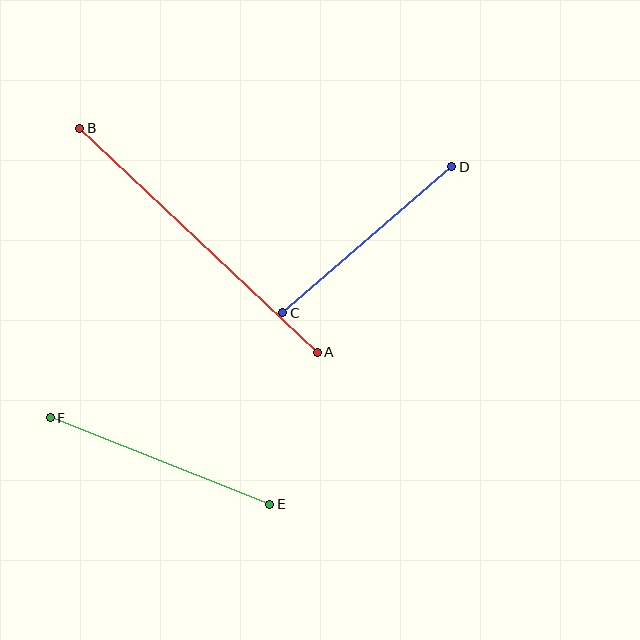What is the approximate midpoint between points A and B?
The midpoint is at approximately (198, 240) pixels.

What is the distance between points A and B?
The distance is approximately 327 pixels.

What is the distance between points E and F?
The distance is approximately 236 pixels.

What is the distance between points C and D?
The distance is approximately 223 pixels.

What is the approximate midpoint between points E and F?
The midpoint is at approximately (160, 461) pixels.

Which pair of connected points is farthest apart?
Points A and B are farthest apart.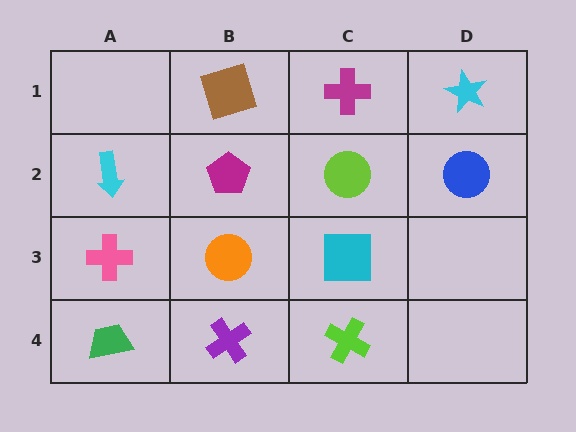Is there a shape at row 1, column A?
No, that cell is empty.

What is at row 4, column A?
A green trapezoid.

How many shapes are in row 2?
4 shapes.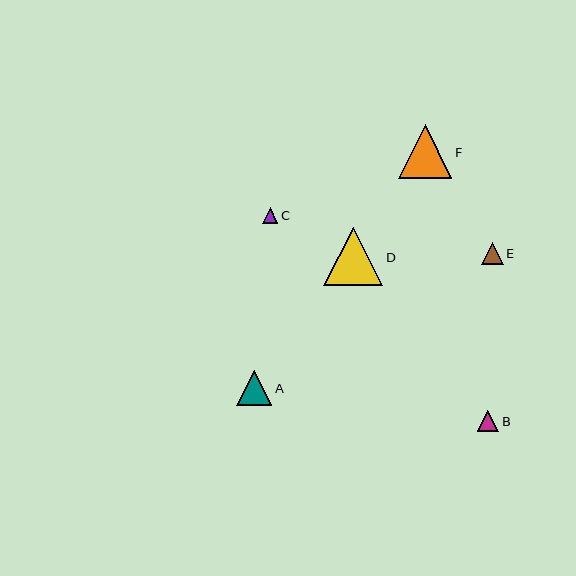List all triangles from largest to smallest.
From largest to smallest: D, F, A, E, B, C.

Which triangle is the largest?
Triangle D is the largest with a size of approximately 59 pixels.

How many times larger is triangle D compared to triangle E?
Triangle D is approximately 2.7 times the size of triangle E.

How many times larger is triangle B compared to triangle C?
Triangle B is approximately 1.4 times the size of triangle C.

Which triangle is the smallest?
Triangle C is the smallest with a size of approximately 16 pixels.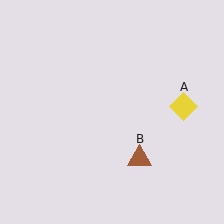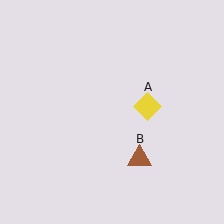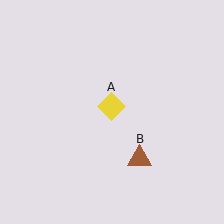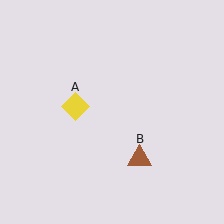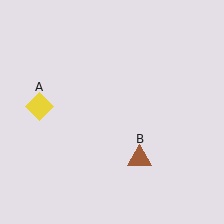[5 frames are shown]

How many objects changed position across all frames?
1 object changed position: yellow diamond (object A).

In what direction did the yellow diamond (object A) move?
The yellow diamond (object A) moved left.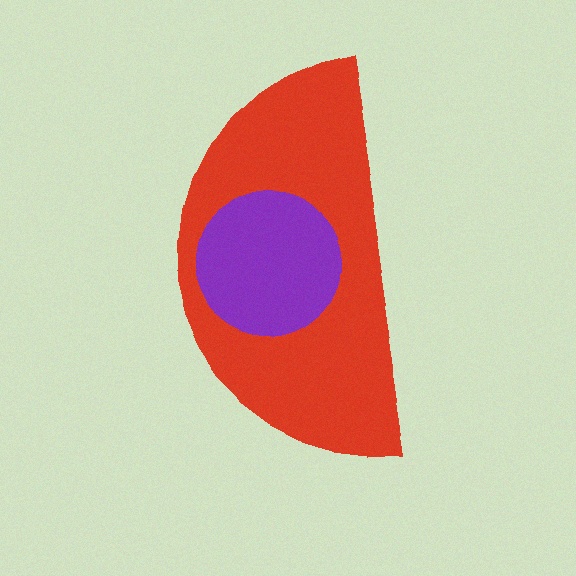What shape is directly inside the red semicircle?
The purple circle.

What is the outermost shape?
The red semicircle.